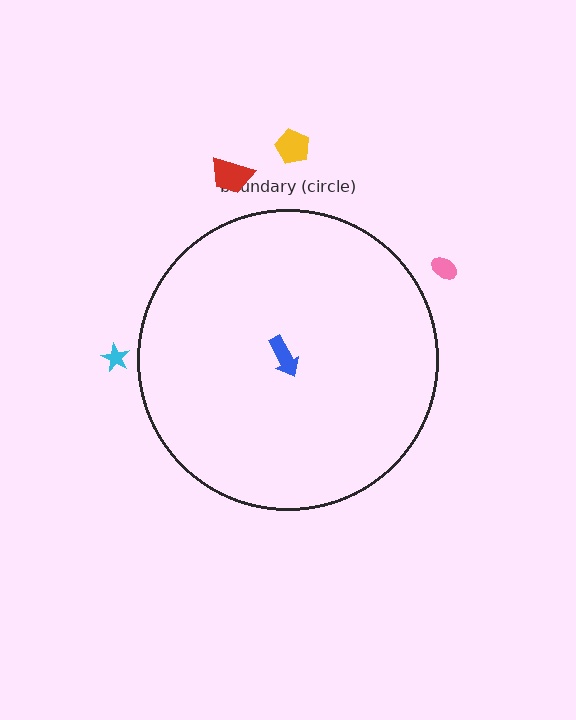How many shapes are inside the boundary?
1 inside, 4 outside.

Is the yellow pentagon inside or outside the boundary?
Outside.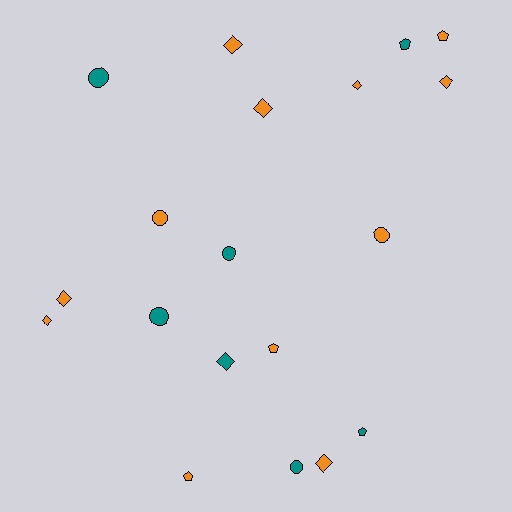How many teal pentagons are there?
There are 2 teal pentagons.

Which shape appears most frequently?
Diamond, with 8 objects.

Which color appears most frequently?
Orange, with 12 objects.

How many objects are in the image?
There are 19 objects.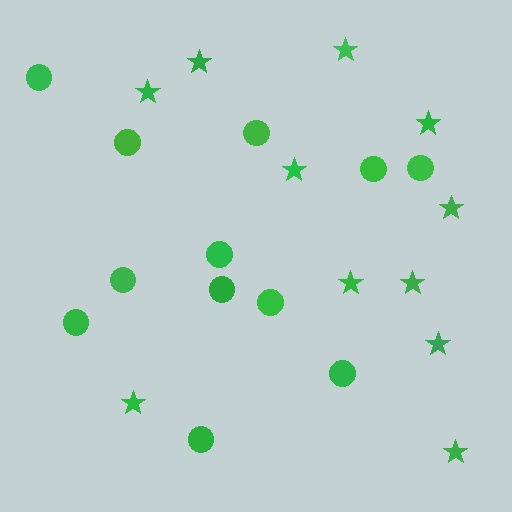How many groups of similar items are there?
There are 2 groups: one group of circles (12) and one group of stars (11).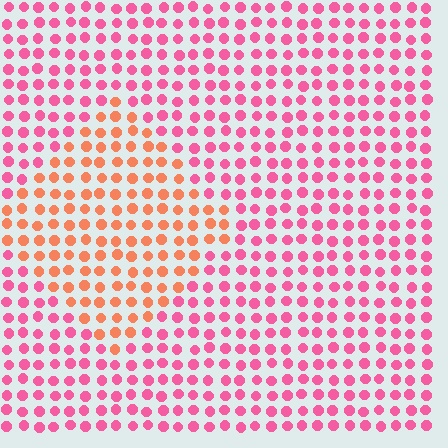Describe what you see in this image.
The image is filled with small pink elements in a uniform arrangement. A diamond-shaped region is visible where the elements are tinted to a slightly different hue, forming a subtle color boundary.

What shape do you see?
I see a diamond.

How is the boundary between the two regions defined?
The boundary is defined purely by a slight shift in hue (about 42 degrees). Spacing, size, and orientation are identical on both sides.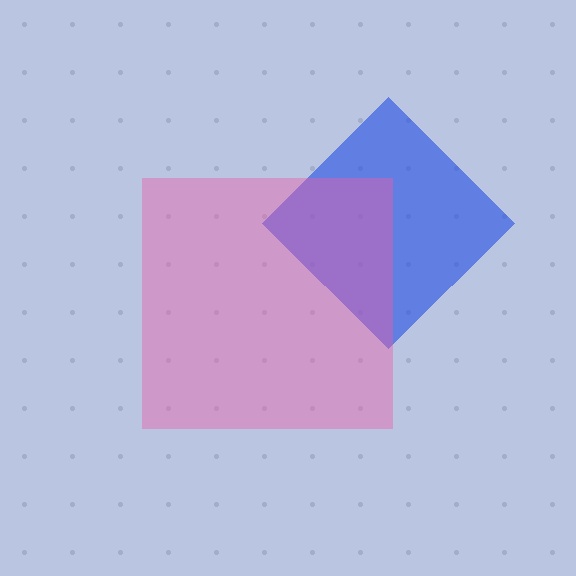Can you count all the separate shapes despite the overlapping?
Yes, there are 2 separate shapes.